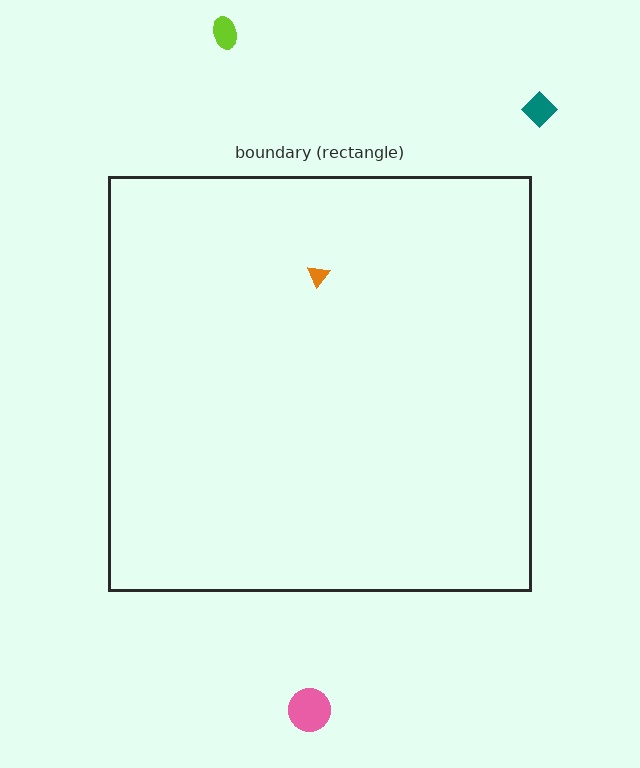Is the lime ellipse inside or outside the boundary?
Outside.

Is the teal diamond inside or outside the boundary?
Outside.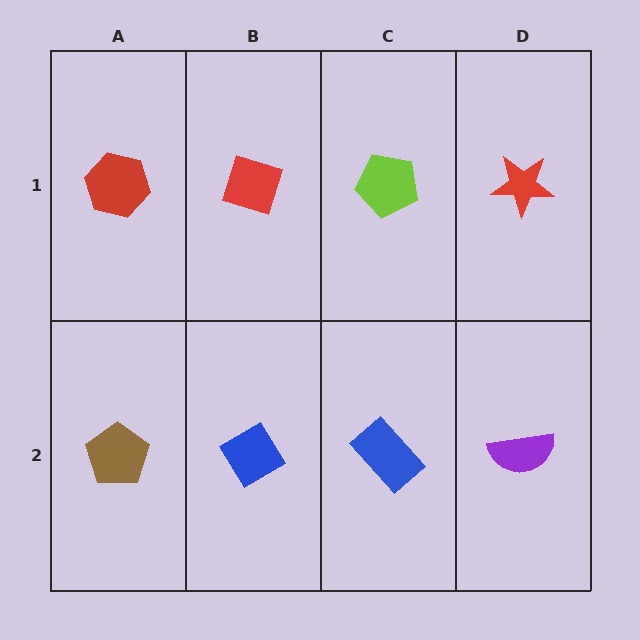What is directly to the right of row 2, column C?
A purple semicircle.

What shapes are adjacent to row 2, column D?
A red star (row 1, column D), a blue rectangle (row 2, column C).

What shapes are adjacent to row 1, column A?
A brown pentagon (row 2, column A), a red diamond (row 1, column B).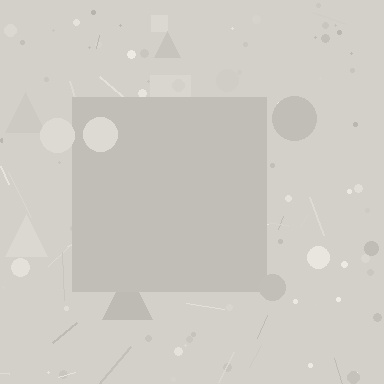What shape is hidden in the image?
A square is hidden in the image.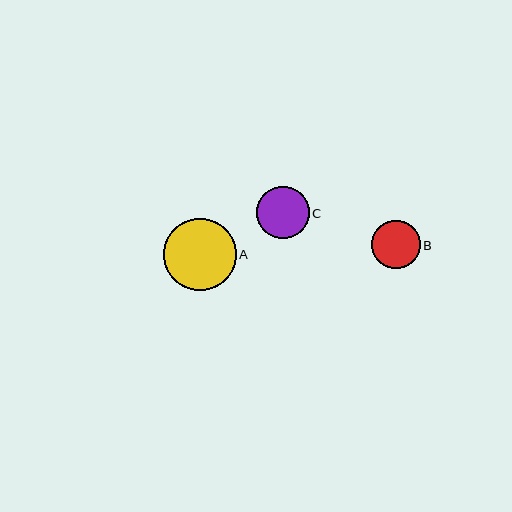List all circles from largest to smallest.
From largest to smallest: A, C, B.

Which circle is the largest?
Circle A is the largest with a size of approximately 73 pixels.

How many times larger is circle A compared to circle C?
Circle A is approximately 1.4 times the size of circle C.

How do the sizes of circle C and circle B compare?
Circle C and circle B are approximately the same size.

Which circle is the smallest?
Circle B is the smallest with a size of approximately 48 pixels.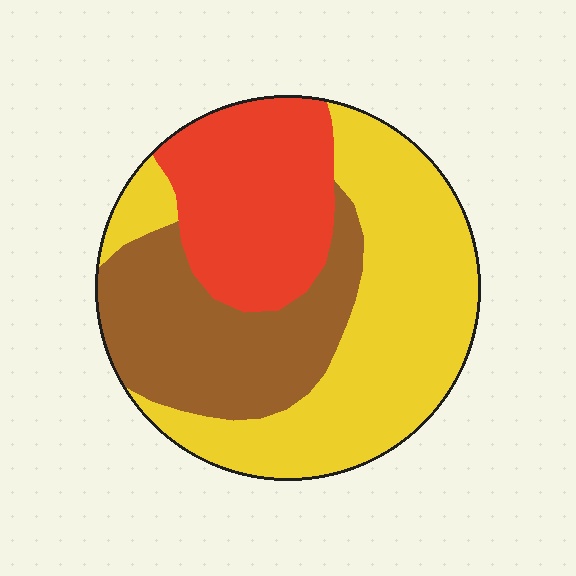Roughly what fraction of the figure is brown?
Brown covers around 30% of the figure.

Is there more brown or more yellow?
Yellow.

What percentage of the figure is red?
Red covers around 25% of the figure.